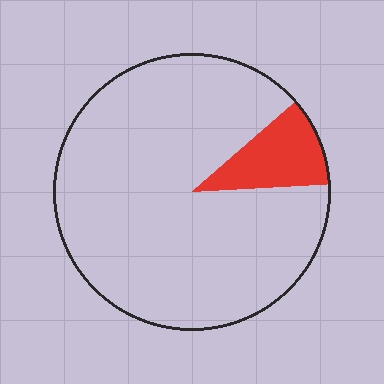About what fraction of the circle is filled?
About one tenth (1/10).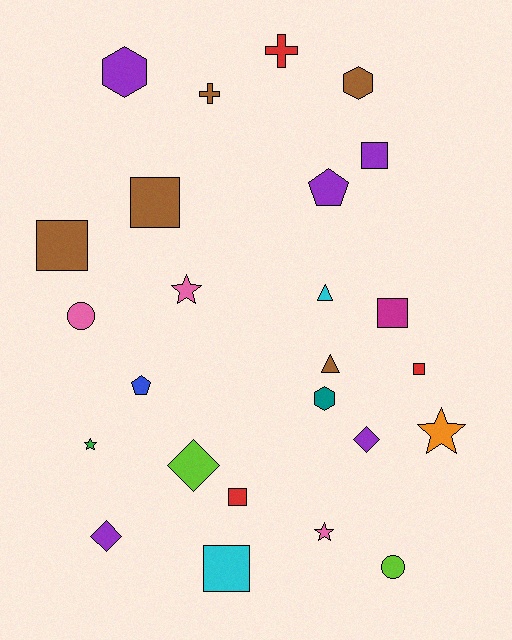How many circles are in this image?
There are 2 circles.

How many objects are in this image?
There are 25 objects.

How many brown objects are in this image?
There are 5 brown objects.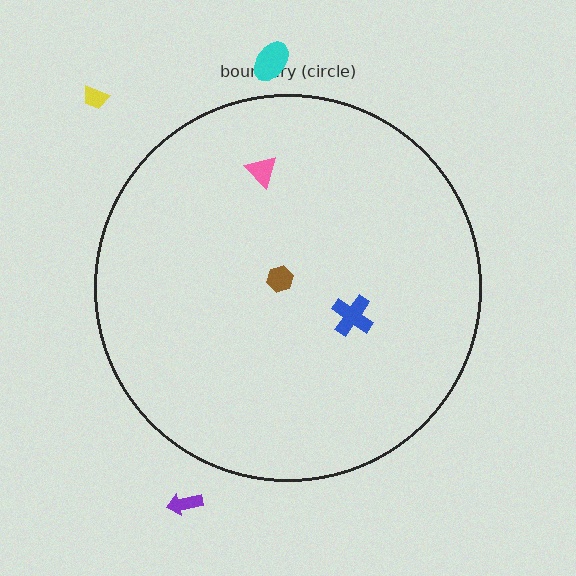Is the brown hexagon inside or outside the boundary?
Inside.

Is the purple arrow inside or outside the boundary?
Outside.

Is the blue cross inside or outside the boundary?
Inside.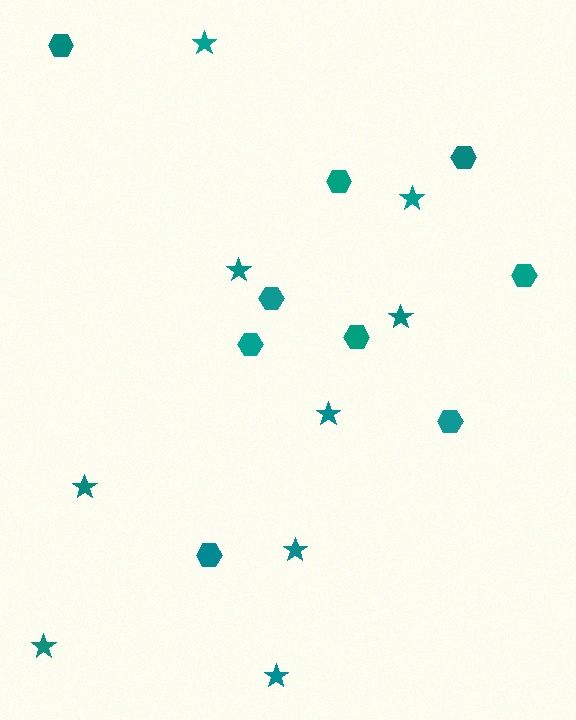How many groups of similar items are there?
There are 2 groups: one group of stars (9) and one group of hexagons (9).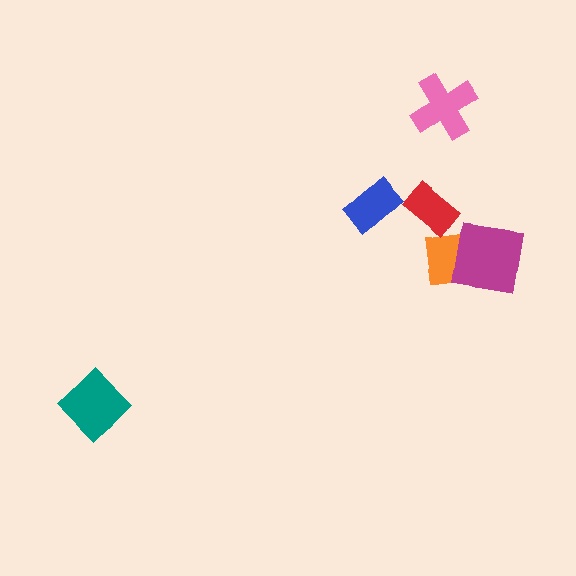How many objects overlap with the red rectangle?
0 objects overlap with the red rectangle.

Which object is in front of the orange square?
The magenta square is in front of the orange square.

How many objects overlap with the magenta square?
1 object overlaps with the magenta square.